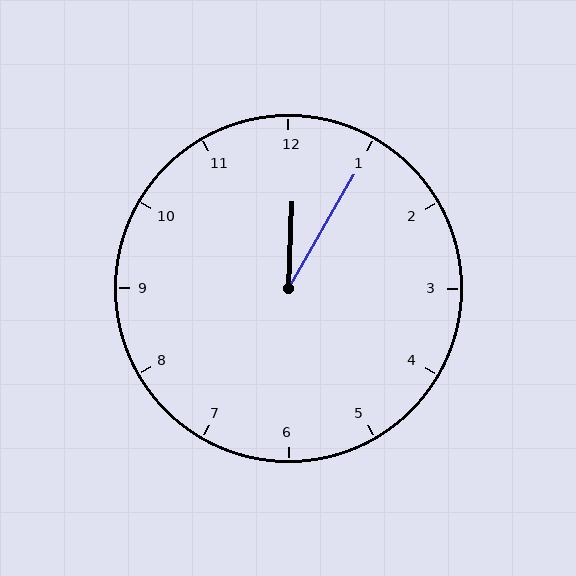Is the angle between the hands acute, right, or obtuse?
It is acute.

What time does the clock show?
12:05.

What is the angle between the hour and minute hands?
Approximately 28 degrees.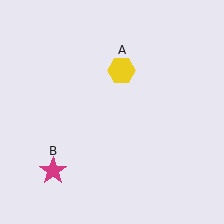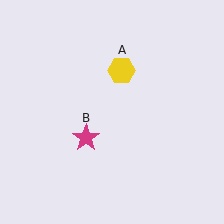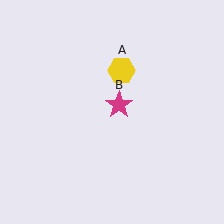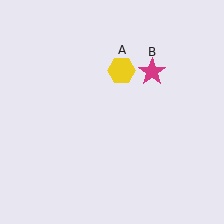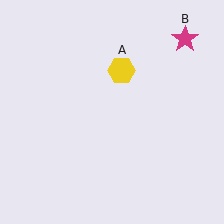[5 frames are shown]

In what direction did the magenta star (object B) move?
The magenta star (object B) moved up and to the right.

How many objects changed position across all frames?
1 object changed position: magenta star (object B).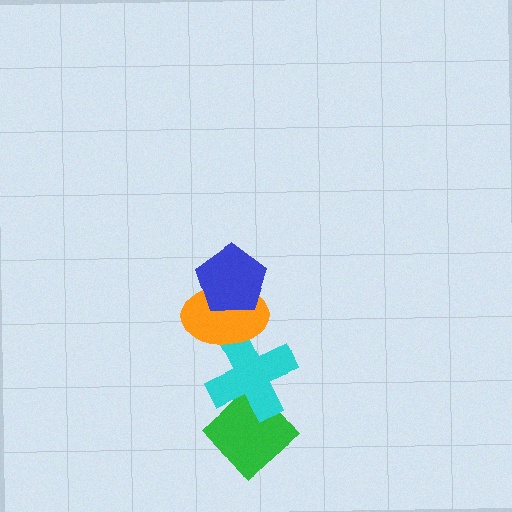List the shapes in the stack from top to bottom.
From top to bottom: the blue pentagon, the orange ellipse, the cyan cross, the green diamond.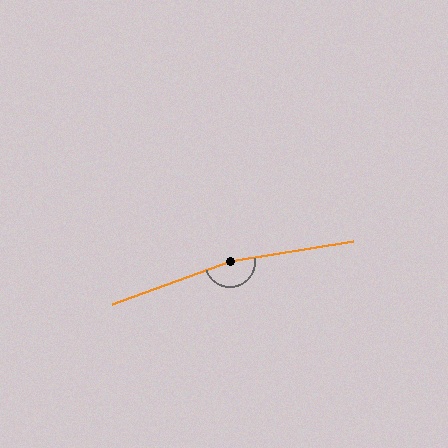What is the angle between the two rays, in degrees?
Approximately 169 degrees.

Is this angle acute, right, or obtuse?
It is obtuse.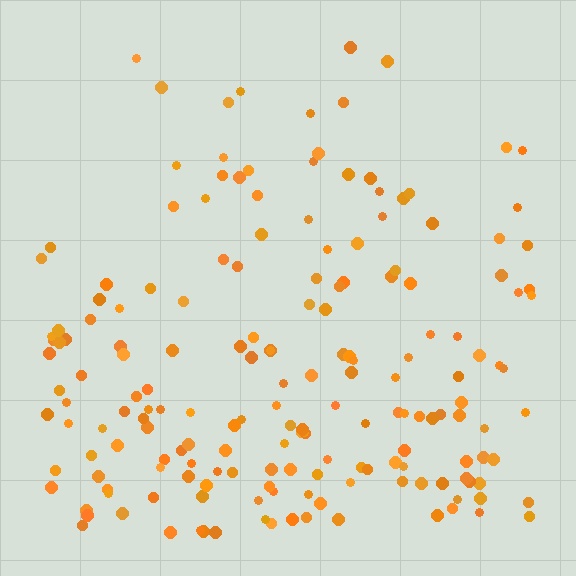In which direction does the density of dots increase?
From top to bottom, with the bottom side densest.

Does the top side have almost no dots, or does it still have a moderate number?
Still a moderate number, just noticeably fewer than the bottom.